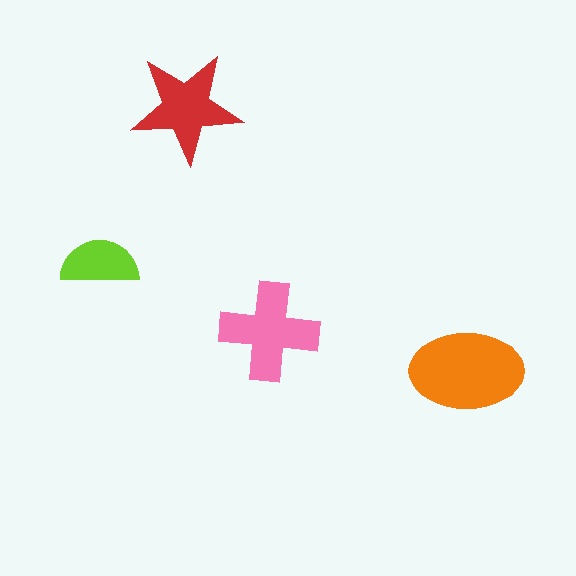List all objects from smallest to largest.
The lime semicircle, the red star, the pink cross, the orange ellipse.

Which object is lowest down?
The orange ellipse is bottommost.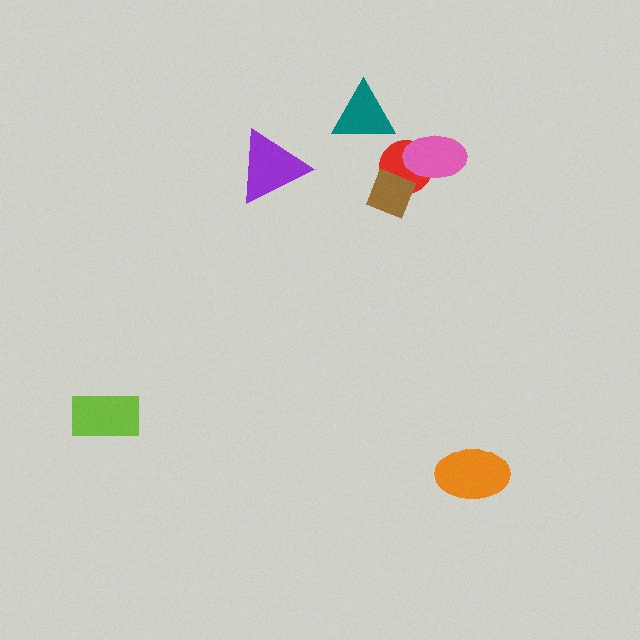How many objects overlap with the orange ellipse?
0 objects overlap with the orange ellipse.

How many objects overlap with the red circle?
2 objects overlap with the red circle.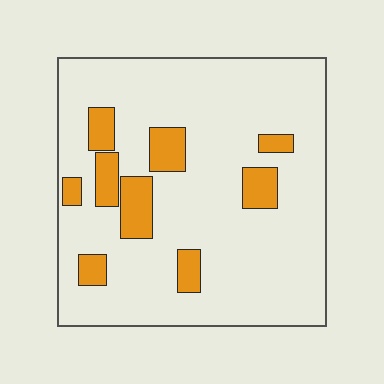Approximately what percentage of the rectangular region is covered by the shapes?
Approximately 15%.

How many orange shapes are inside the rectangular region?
9.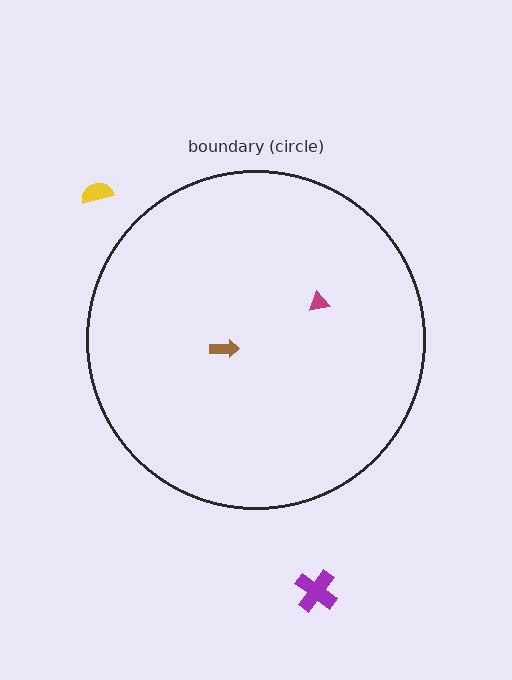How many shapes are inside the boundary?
2 inside, 2 outside.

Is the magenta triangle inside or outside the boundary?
Inside.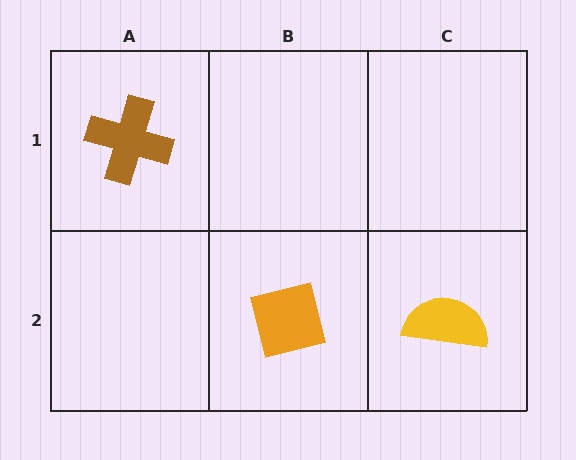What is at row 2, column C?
A yellow semicircle.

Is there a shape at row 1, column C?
No, that cell is empty.